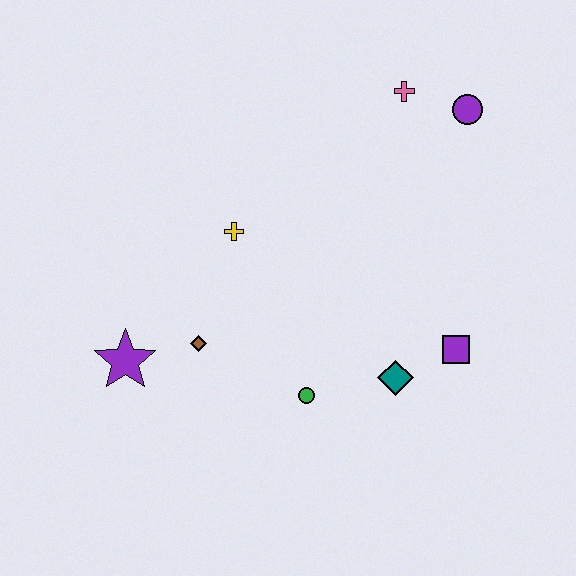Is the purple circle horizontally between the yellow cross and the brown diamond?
No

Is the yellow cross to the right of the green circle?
No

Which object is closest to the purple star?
The brown diamond is closest to the purple star.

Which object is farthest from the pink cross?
The purple star is farthest from the pink cross.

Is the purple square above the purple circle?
No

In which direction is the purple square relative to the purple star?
The purple square is to the right of the purple star.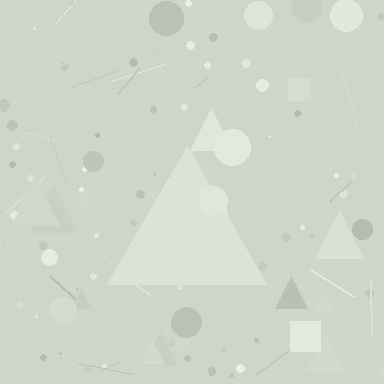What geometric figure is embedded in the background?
A triangle is embedded in the background.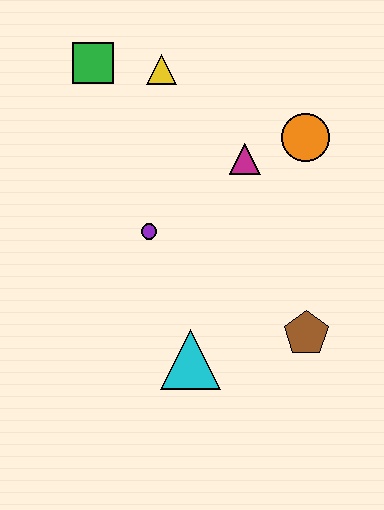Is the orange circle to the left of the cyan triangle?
No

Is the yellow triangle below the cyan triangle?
No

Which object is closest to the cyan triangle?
The brown pentagon is closest to the cyan triangle.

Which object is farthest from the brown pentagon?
The green square is farthest from the brown pentagon.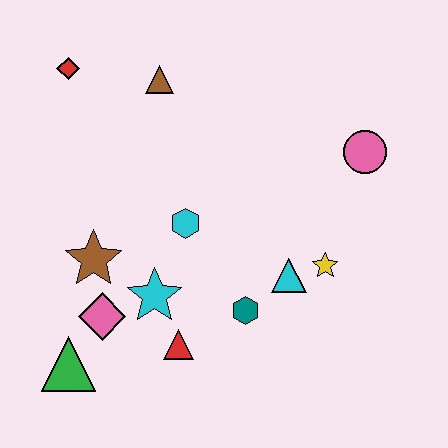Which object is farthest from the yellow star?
The red diamond is farthest from the yellow star.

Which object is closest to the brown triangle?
The red diamond is closest to the brown triangle.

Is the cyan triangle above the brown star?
No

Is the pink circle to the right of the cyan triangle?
Yes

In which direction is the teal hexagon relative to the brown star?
The teal hexagon is to the right of the brown star.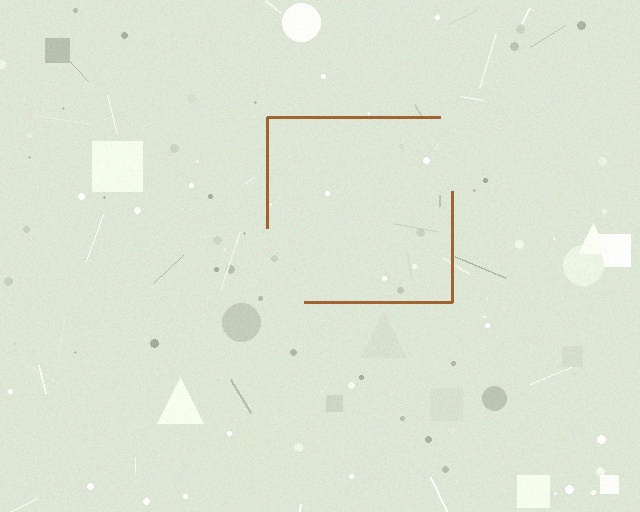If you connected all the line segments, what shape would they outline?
They would outline a square.